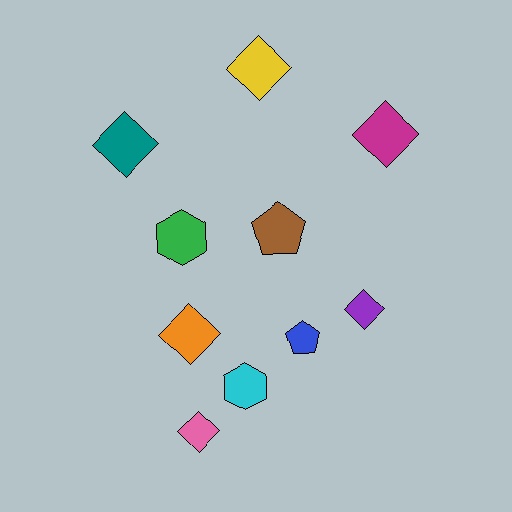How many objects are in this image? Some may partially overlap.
There are 10 objects.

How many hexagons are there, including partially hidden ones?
There are 2 hexagons.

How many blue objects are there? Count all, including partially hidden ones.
There is 1 blue object.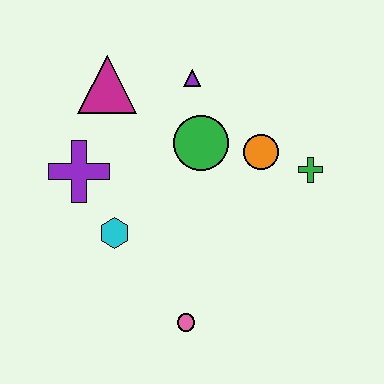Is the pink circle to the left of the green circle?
Yes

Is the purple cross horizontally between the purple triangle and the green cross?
No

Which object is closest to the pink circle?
The cyan hexagon is closest to the pink circle.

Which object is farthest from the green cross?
The purple cross is farthest from the green cross.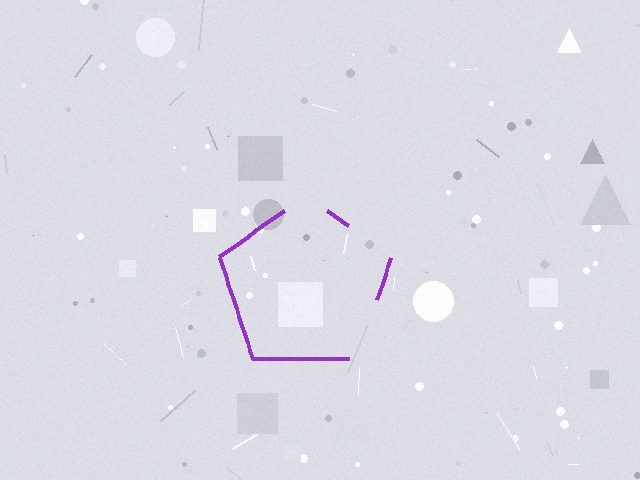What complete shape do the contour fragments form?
The contour fragments form a pentagon.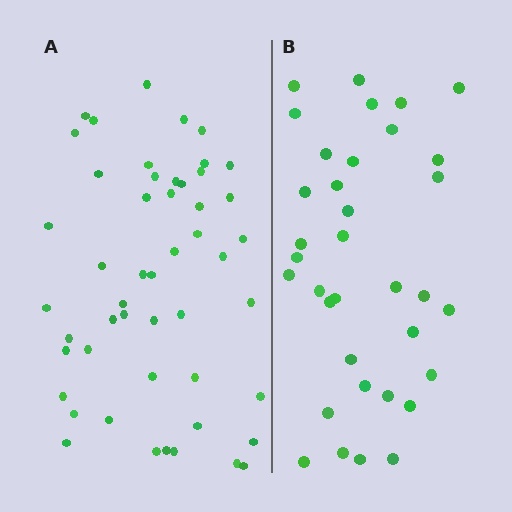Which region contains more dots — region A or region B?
Region A (the left region) has more dots.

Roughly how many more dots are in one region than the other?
Region A has approximately 15 more dots than region B.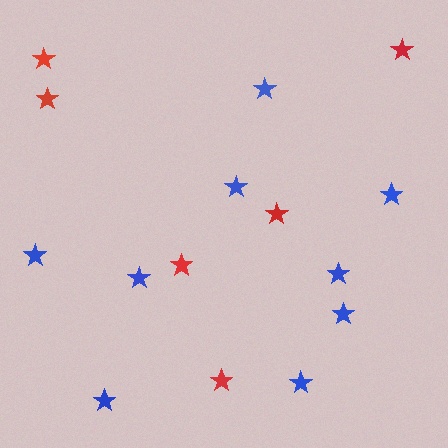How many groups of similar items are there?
There are 2 groups: one group of blue stars (9) and one group of red stars (6).